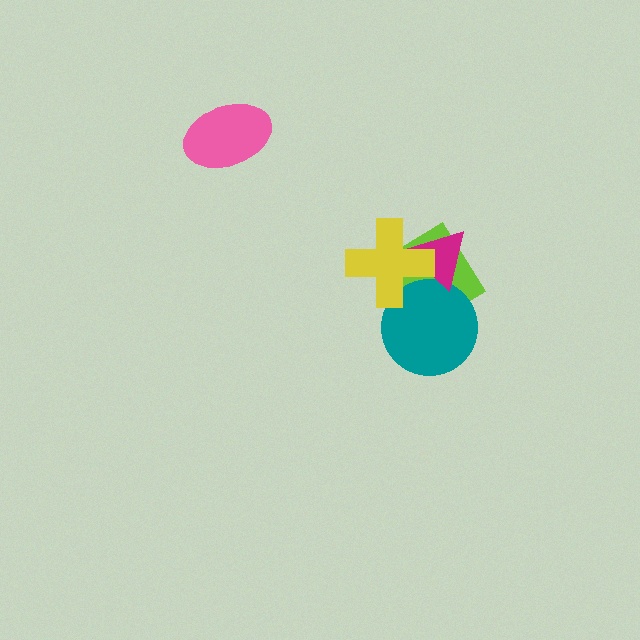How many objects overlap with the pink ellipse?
0 objects overlap with the pink ellipse.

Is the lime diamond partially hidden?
Yes, it is partially covered by another shape.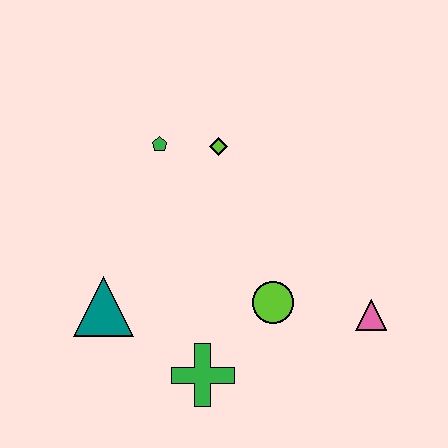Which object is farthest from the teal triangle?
The pink triangle is farthest from the teal triangle.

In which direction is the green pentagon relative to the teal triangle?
The green pentagon is above the teal triangle.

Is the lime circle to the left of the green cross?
No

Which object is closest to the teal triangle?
The green cross is closest to the teal triangle.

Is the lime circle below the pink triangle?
No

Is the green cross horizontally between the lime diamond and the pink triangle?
No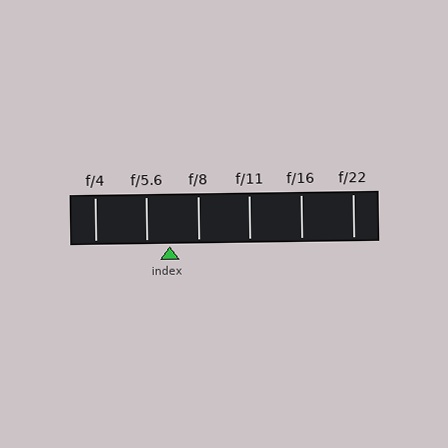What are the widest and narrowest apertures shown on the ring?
The widest aperture shown is f/4 and the narrowest is f/22.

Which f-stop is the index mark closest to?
The index mark is closest to f/5.6.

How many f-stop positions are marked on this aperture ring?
There are 6 f-stop positions marked.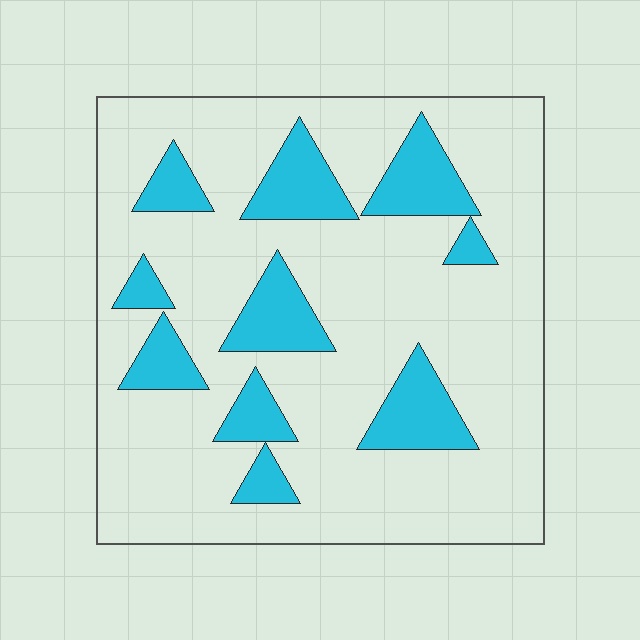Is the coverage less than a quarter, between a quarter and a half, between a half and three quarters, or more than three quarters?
Less than a quarter.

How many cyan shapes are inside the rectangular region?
10.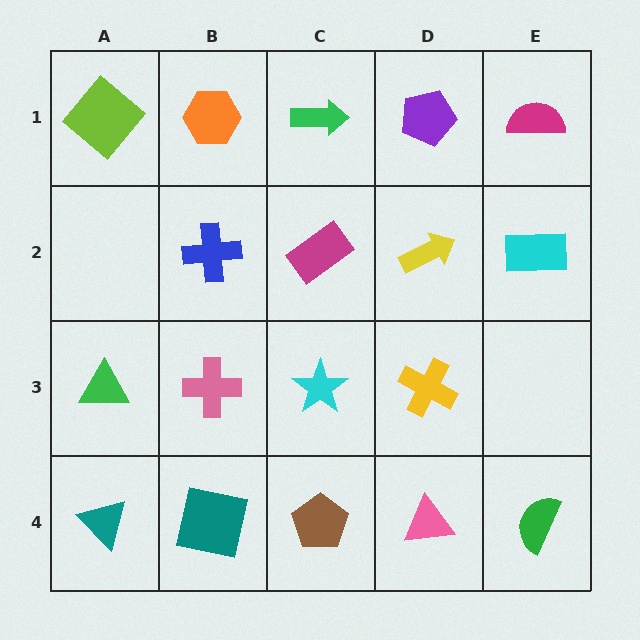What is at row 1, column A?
A lime diamond.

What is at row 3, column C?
A cyan star.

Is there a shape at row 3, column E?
No, that cell is empty.